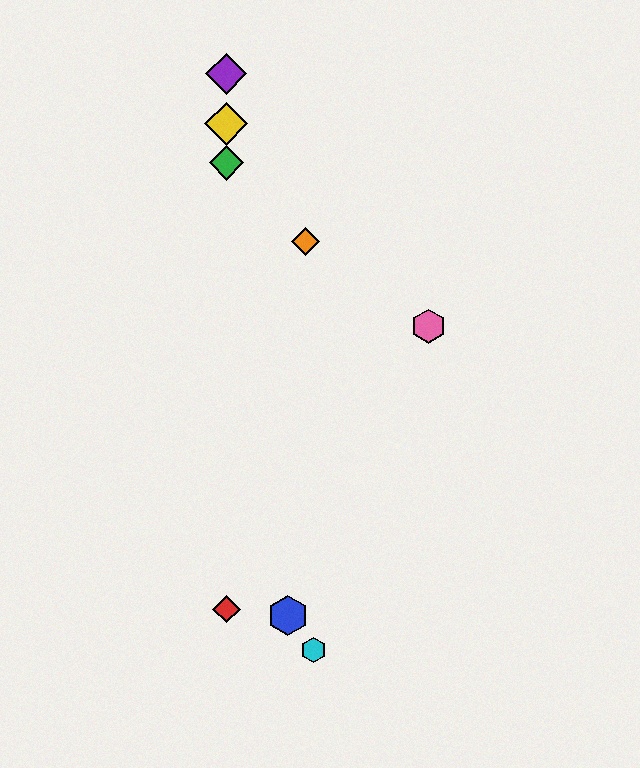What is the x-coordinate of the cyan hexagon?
The cyan hexagon is at x≈313.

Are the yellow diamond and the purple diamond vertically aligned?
Yes, both are at x≈226.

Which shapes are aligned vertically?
The red diamond, the green diamond, the yellow diamond, the purple diamond are aligned vertically.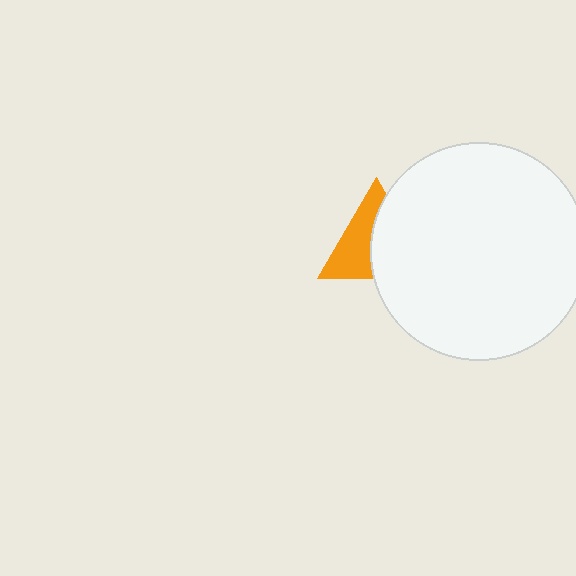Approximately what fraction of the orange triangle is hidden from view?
Roughly 52% of the orange triangle is hidden behind the white circle.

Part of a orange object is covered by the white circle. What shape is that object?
It is a triangle.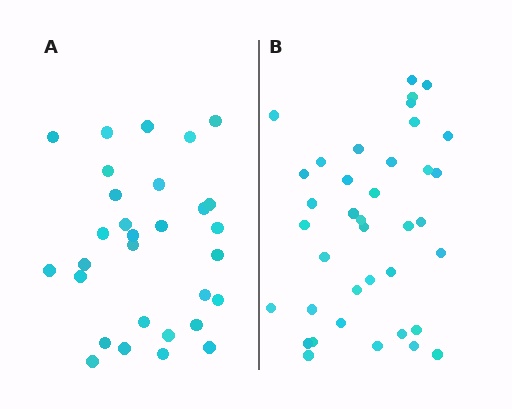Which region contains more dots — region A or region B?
Region B (the right region) has more dots.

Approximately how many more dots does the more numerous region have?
Region B has roughly 8 or so more dots than region A.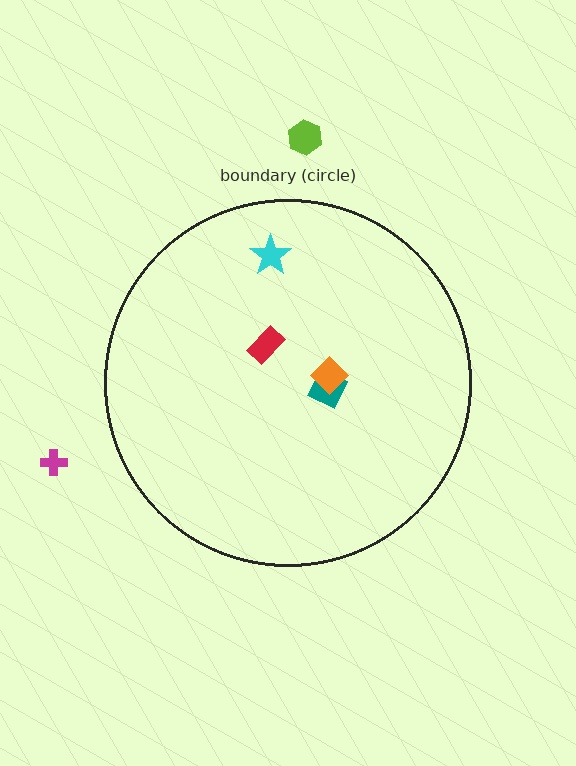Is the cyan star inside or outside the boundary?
Inside.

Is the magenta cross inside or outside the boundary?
Outside.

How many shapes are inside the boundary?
4 inside, 2 outside.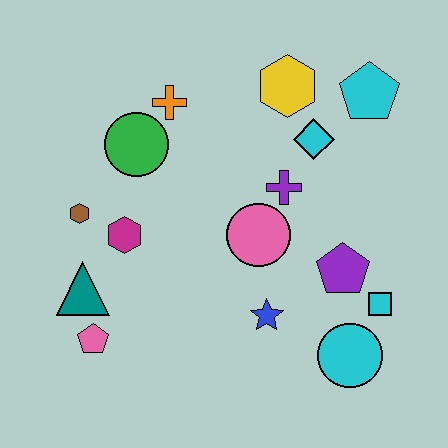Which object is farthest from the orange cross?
The cyan circle is farthest from the orange cross.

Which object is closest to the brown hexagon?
The magenta hexagon is closest to the brown hexagon.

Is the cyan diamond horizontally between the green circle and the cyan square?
Yes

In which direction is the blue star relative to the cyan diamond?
The blue star is below the cyan diamond.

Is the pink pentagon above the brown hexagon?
No